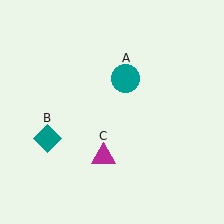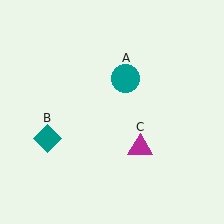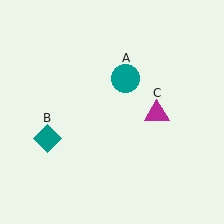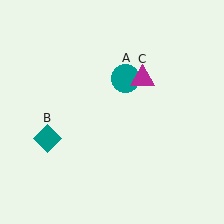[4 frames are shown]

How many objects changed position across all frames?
1 object changed position: magenta triangle (object C).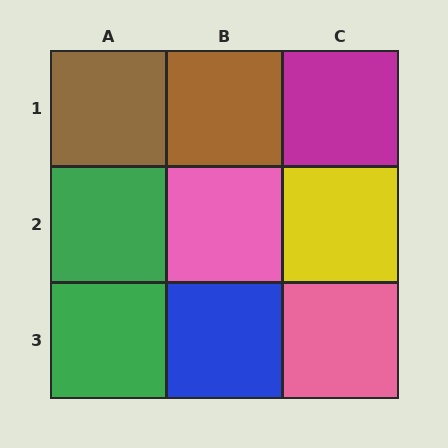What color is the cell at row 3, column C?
Pink.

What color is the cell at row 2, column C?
Yellow.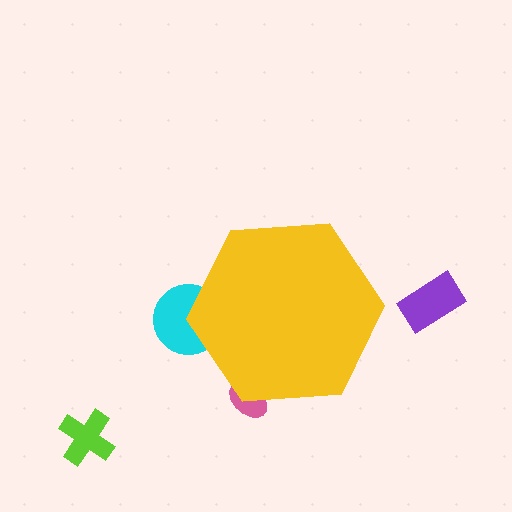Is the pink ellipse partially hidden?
Yes, the pink ellipse is partially hidden behind the yellow hexagon.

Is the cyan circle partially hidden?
Yes, the cyan circle is partially hidden behind the yellow hexagon.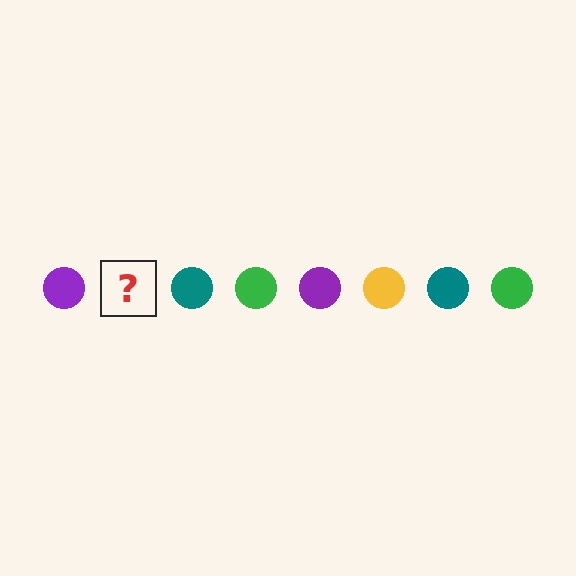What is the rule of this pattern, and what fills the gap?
The rule is that the pattern cycles through purple, yellow, teal, green circles. The gap should be filled with a yellow circle.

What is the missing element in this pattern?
The missing element is a yellow circle.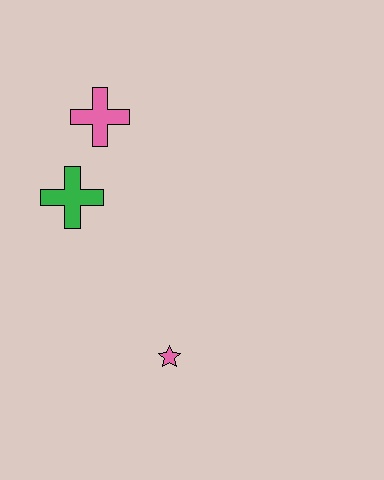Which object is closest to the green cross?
The pink cross is closest to the green cross.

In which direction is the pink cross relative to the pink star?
The pink cross is above the pink star.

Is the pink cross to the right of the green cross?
Yes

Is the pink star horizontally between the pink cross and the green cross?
No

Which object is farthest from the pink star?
The pink cross is farthest from the pink star.